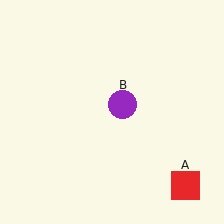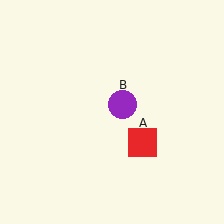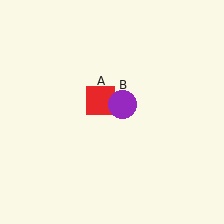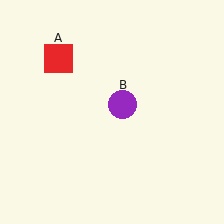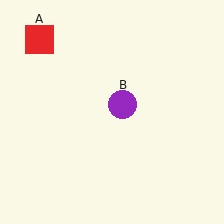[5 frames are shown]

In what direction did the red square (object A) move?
The red square (object A) moved up and to the left.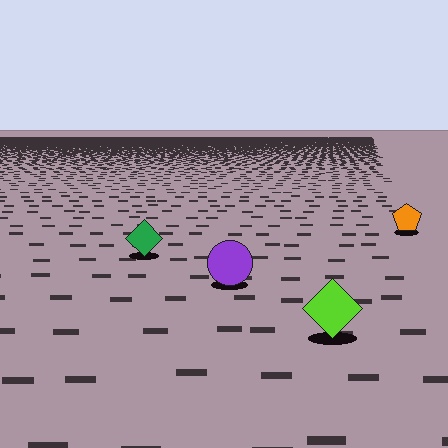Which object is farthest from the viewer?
The orange pentagon is farthest from the viewer. It appears smaller and the ground texture around it is denser.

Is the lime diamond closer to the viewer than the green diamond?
Yes. The lime diamond is closer — you can tell from the texture gradient: the ground texture is coarser near it.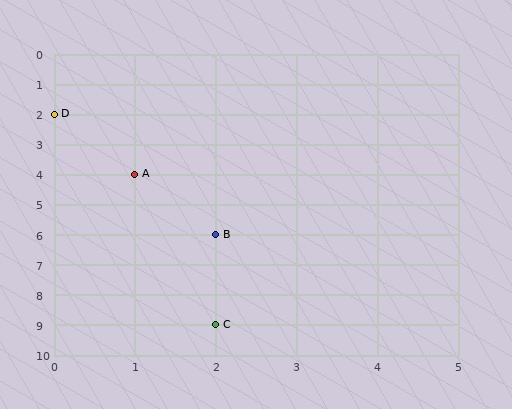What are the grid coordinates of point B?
Point B is at grid coordinates (2, 6).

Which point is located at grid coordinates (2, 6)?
Point B is at (2, 6).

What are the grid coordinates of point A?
Point A is at grid coordinates (1, 4).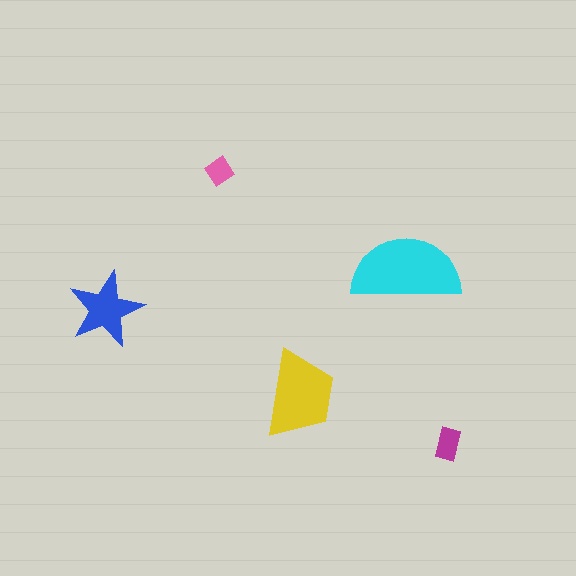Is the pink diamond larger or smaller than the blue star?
Smaller.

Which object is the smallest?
The pink diamond.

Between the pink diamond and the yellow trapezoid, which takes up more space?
The yellow trapezoid.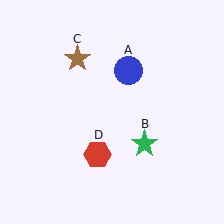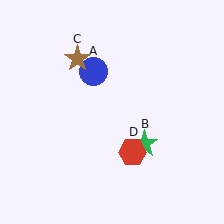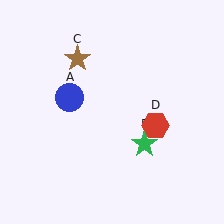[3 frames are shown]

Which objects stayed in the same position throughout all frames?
Green star (object B) and brown star (object C) remained stationary.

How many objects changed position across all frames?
2 objects changed position: blue circle (object A), red hexagon (object D).